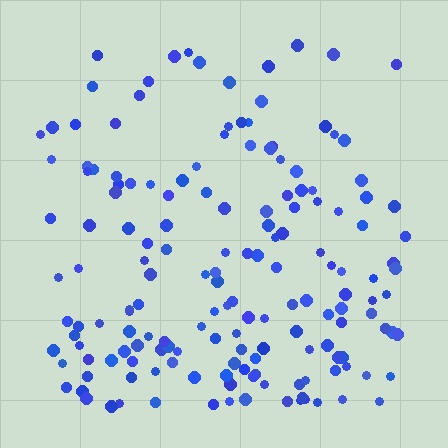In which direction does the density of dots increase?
From top to bottom, with the bottom side densest.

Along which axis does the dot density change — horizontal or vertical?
Vertical.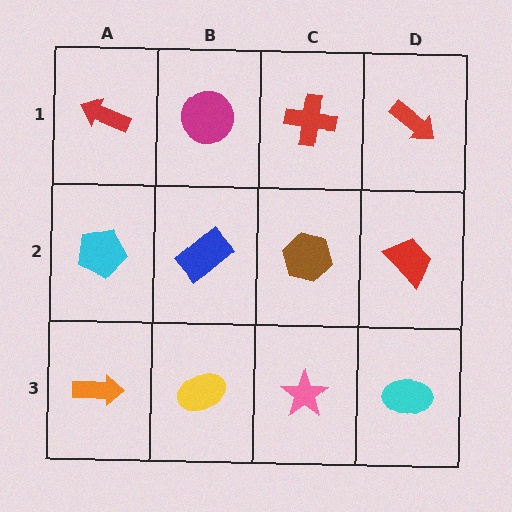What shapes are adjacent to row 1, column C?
A brown hexagon (row 2, column C), a magenta circle (row 1, column B), a red arrow (row 1, column D).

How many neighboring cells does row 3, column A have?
2.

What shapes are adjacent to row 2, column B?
A magenta circle (row 1, column B), a yellow ellipse (row 3, column B), a cyan pentagon (row 2, column A), a brown hexagon (row 2, column C).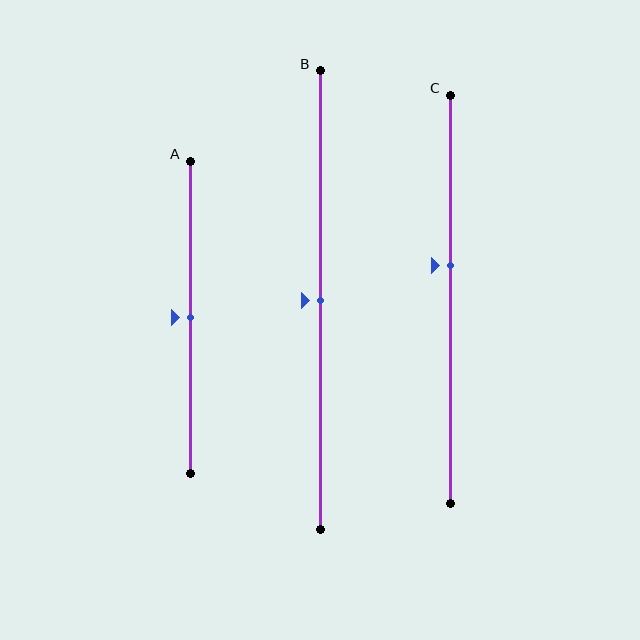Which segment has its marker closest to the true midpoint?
Segment A has its marker closest to the true midpoint.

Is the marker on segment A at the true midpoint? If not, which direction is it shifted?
Yes, the marker on segment A is at the true midpoint.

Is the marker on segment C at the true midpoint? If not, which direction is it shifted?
No, the marker on segment C is shifted upward by about 8% of the segment length.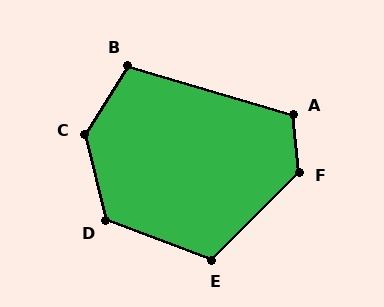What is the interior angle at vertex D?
Approximately 125 degrees (obtuse).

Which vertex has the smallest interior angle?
B, at approximately 106 degrees.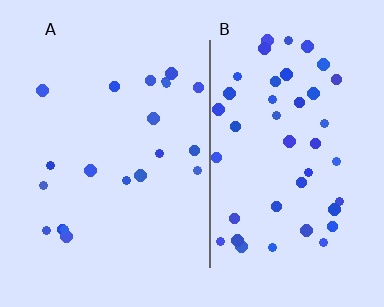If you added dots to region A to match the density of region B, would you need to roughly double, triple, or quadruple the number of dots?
Approximately double.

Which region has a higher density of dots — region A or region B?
B (the right).